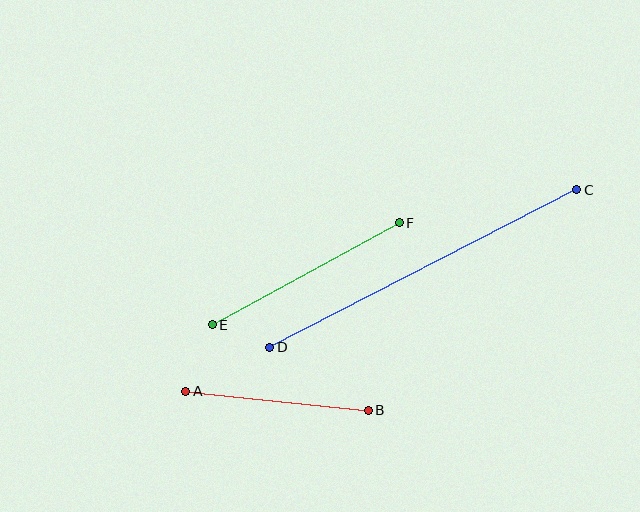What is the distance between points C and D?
The distance is approximately 345 pixels.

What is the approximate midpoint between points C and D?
The midpoint is at approximately (423, 268) pixels.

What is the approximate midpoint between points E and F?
The midpoint is at approximately (306, 274) pixels.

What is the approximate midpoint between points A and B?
The midpoint is at approximately (277, 401) pixels.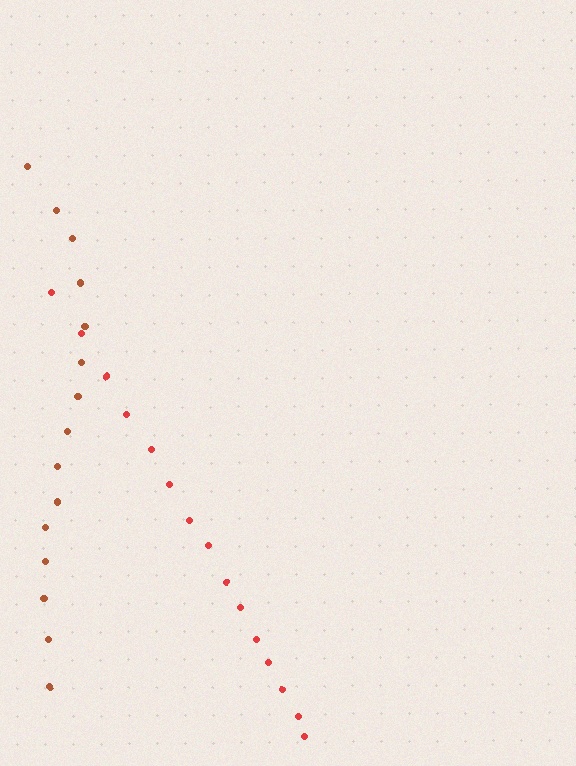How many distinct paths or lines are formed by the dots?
There are 2 distinct paths.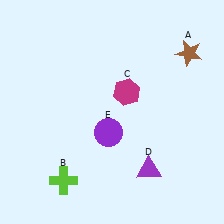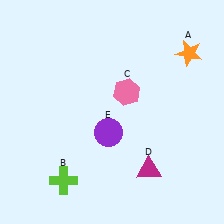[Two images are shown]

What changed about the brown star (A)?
In Image 1, A is brown. In Image 2, it changed to orange.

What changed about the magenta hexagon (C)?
In Image 1, C is magenta. In Image 2, it changed to pink.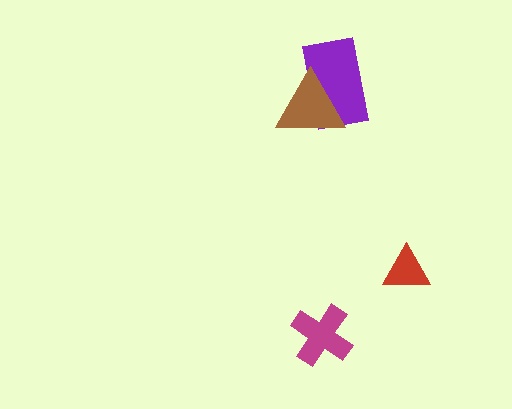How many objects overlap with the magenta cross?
0 objects overlap with the magenta cross.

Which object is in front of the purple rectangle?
The brown triangle is in front of the purple rectangle.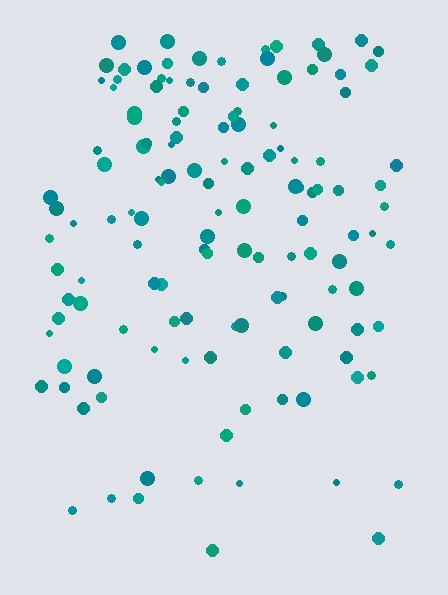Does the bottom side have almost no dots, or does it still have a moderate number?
Still a moderate number, just noticeably fewer than the top.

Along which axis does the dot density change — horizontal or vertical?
Vertical.